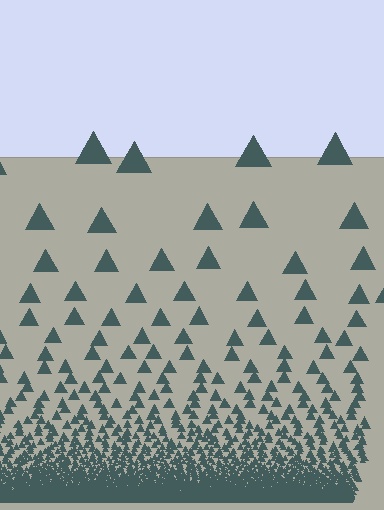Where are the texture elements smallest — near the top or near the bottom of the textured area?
Near the bottom.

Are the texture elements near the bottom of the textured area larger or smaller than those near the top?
Smaller. The gradient is inverted — elements near the bottom are smaller and denser.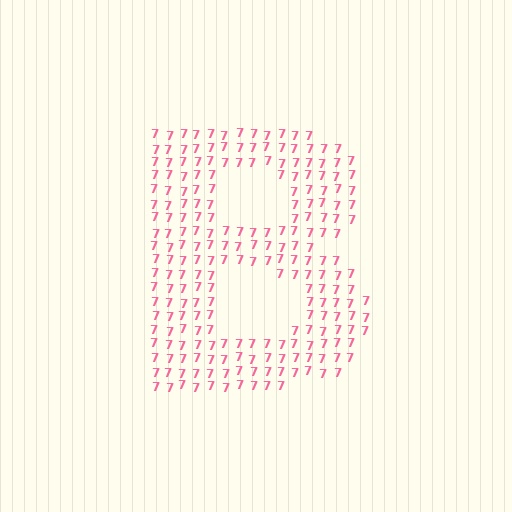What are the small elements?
The small elements are digit 7's.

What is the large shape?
The large shape is the letter B.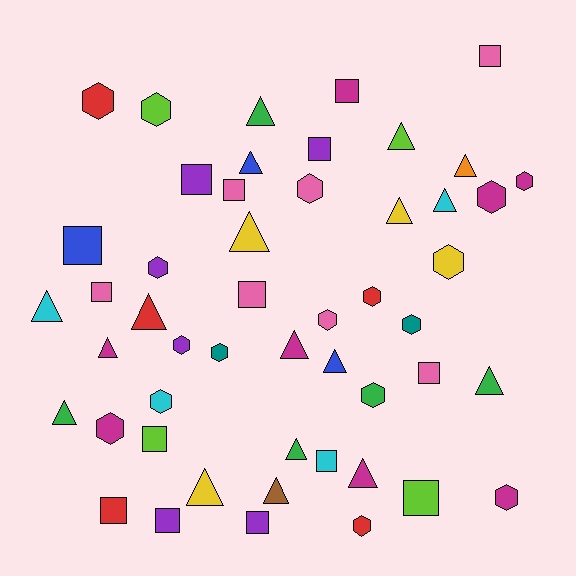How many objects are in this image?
There are 50 objects.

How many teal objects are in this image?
There are 2 teal objects.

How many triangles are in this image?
There are 18 triangles.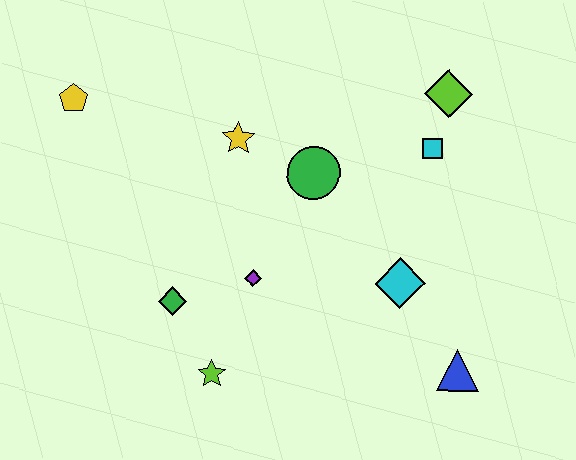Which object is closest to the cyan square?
The lime diamond is closest to the cyan square.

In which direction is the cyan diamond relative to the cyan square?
The cyan diamond is below the cyan square.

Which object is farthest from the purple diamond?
The lime diamond is farthest from the purple diamond.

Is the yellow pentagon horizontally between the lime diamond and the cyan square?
No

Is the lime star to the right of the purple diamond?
No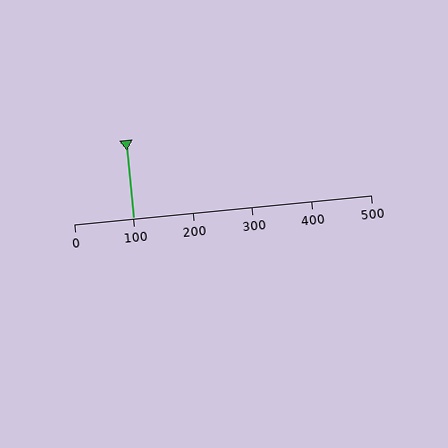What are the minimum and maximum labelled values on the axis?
The axis runs from 0 to 500.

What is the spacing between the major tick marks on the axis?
The major ticks are spaced 100 apart.